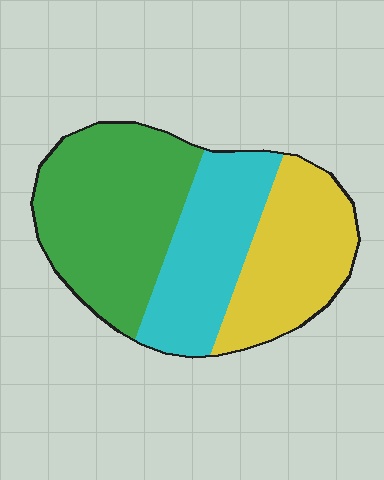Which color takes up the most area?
Green, at roughly 40%.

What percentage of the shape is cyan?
Cyan covers 28% of the shape.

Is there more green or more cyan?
Green.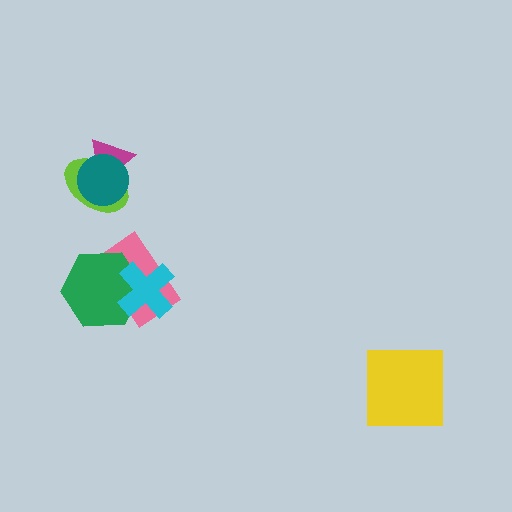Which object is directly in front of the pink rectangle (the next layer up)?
The green hexagon is directly in front of the pink rectangle.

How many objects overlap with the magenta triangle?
2 objects overlap with the magenta triangle.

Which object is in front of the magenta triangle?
The teal circle is in front of the magenta triangle.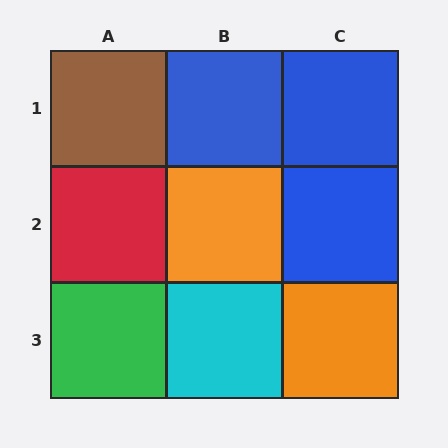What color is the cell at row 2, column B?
Orange.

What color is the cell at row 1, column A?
Brown.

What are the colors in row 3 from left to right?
Green, cyan, orange.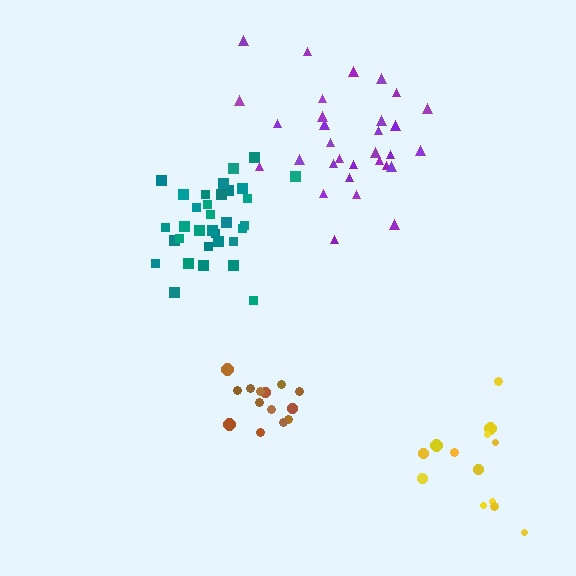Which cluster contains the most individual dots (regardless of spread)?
Teal (33).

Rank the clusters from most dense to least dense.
teal, brown, purple, yellow.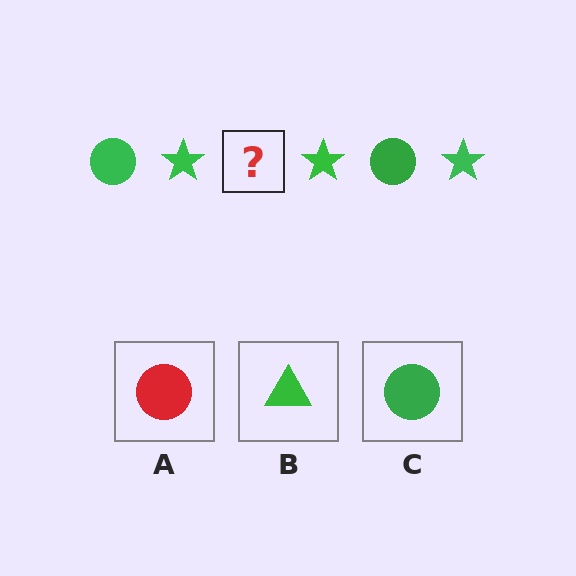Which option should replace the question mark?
Option C.